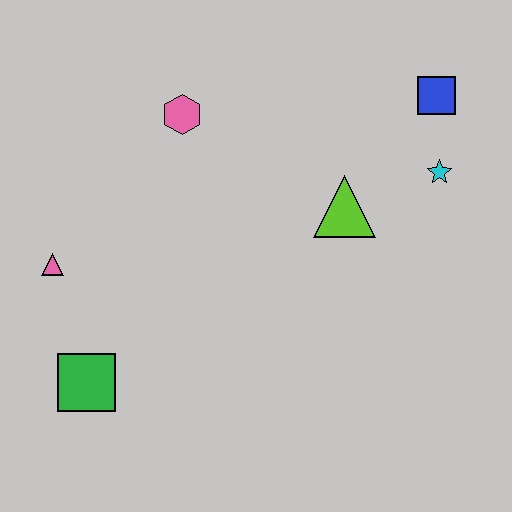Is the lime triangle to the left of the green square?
No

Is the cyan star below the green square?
No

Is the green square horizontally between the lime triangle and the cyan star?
No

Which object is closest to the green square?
The pink triangle is closest to the green square.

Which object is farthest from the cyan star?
The green square is farthest from the cyan star.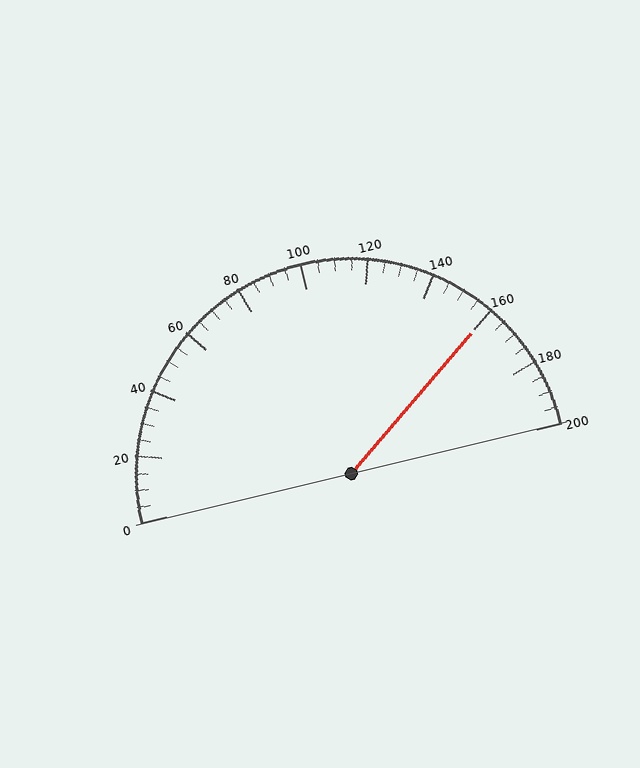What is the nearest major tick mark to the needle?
The nearest major tick mark is 160.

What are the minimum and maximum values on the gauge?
The gauge ranges from 0 to 200.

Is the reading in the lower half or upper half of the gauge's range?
The reading is in the upper half of the range (0 to 200).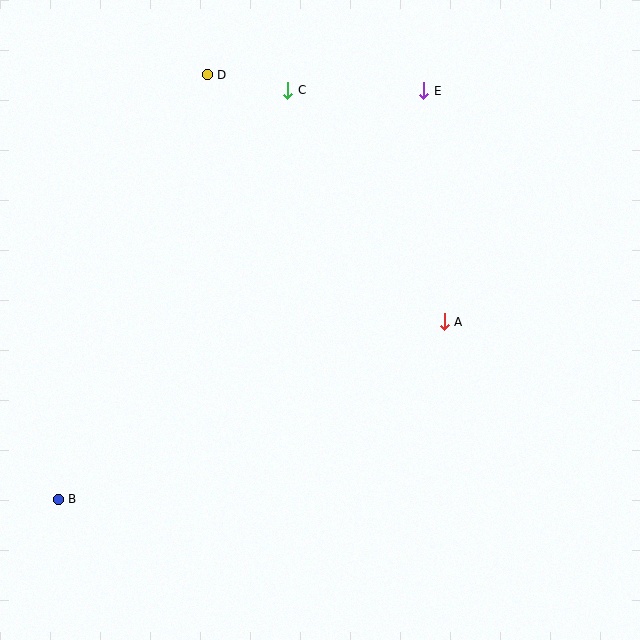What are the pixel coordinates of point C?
Point C is at (288, 90).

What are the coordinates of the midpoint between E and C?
The midpoint between E and C is at (356, 90).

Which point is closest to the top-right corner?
Point E is closest to the top-right corner.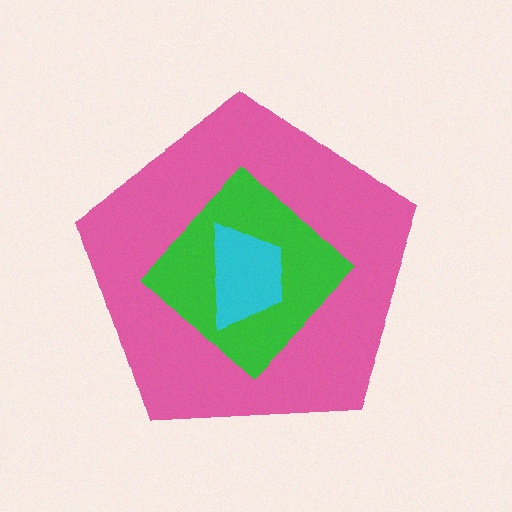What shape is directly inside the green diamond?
The cyan trapezoid.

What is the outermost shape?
The pink pentagon.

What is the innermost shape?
The cyan trapezoid.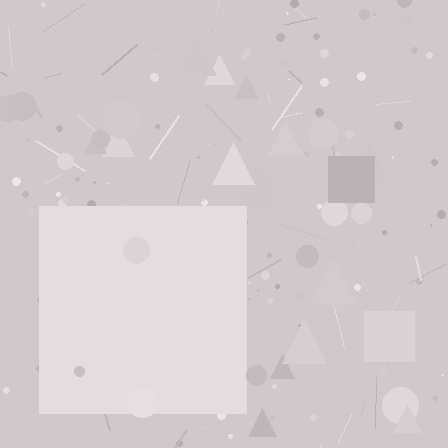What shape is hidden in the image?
A square is hidden in the image.